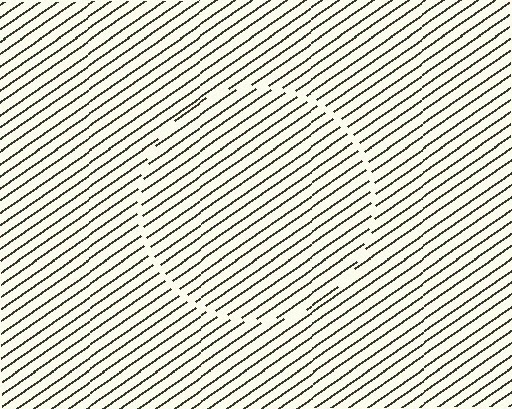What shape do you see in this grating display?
An illusory circle. The interior of the shape contains the same grating, shifted by half a period — the contour is defined by the phase discontinuity where line-ends from the inner and outer gratings abut.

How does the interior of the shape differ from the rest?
The interior of the shape contains the same grating, shifted by half a period — the contour is defined by the phase discontinuity where line-ends from the inner and outer gratings abut.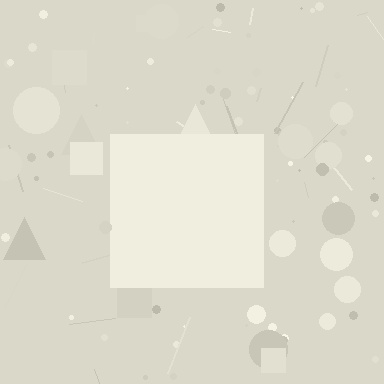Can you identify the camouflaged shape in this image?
The camouflaged shape is a square.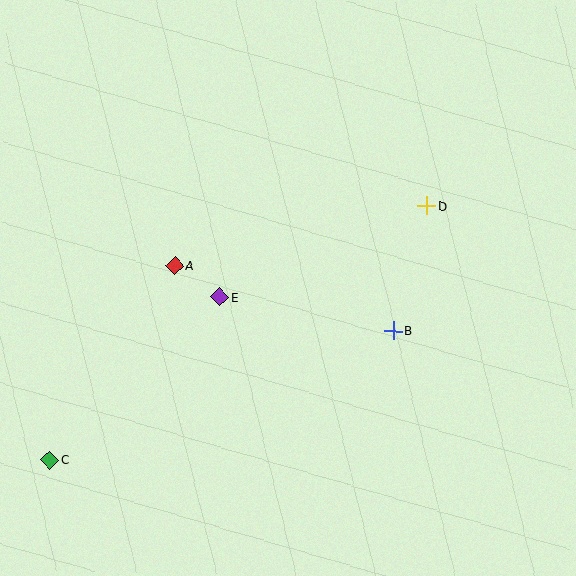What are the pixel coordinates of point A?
Point A is at (175, 265).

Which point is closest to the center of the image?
Point E at (220, 297) is closest to the center.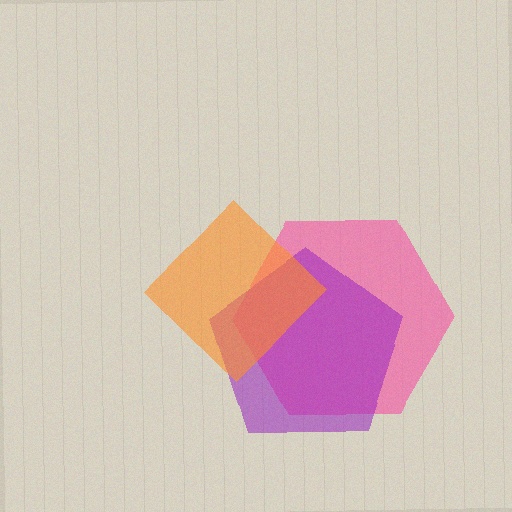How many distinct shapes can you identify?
There are 3 distinct shapes: a pink hexagon, a purple pentagon, an orange diamond.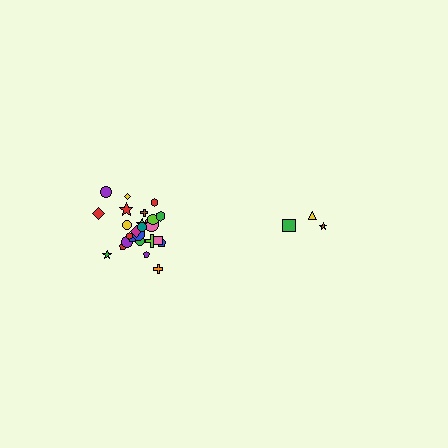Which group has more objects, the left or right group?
The left group.